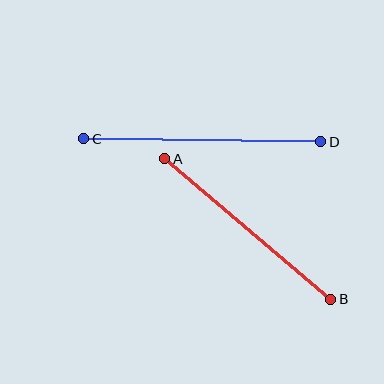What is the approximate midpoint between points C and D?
The midpoint is at approximately (202, 140) pixels.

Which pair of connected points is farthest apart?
Points C and D are farthest apart.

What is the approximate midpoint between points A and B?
The midpoint is at approximately (248, 229) pixels.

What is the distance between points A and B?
The distance is approximately 217 pixels.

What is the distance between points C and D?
The distance is approximately 237 pixels.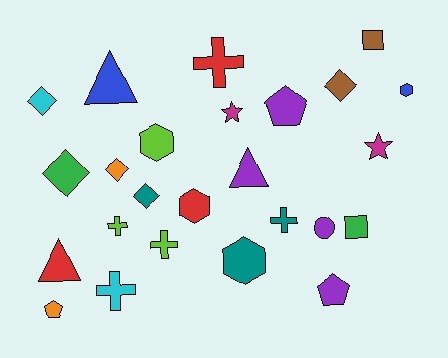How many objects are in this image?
There are 25 objects.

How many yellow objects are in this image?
There are no yellow objects.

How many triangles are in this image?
There are 3 triangles.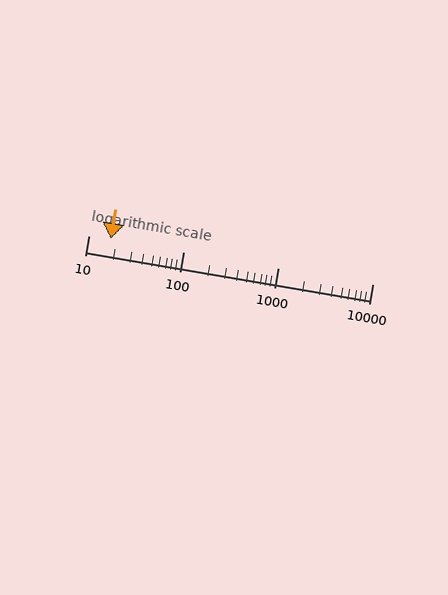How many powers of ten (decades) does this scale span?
The scale spans 3 decades, from 10 to 10000.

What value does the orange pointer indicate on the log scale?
The pointer indicates approximately 17.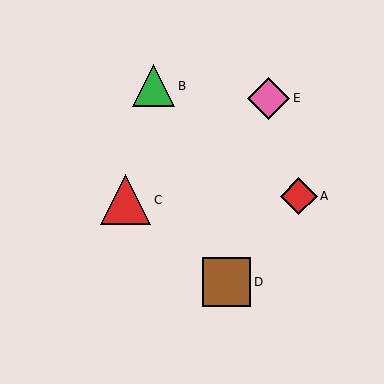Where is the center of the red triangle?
The center of the red triangle is at (126, 200).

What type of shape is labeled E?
Shape E is a pink diamond.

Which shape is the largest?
The red triangle (labeled C) is the largest.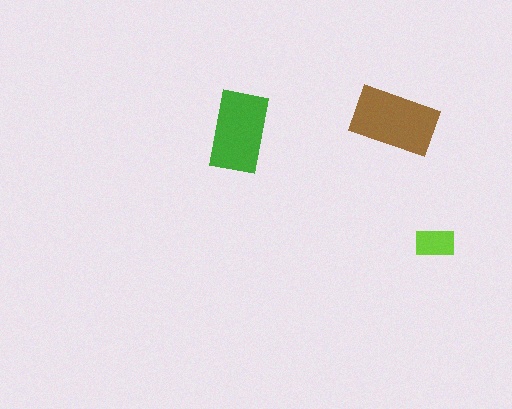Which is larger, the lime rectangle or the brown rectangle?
The brown one.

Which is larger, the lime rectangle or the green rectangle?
The green one.